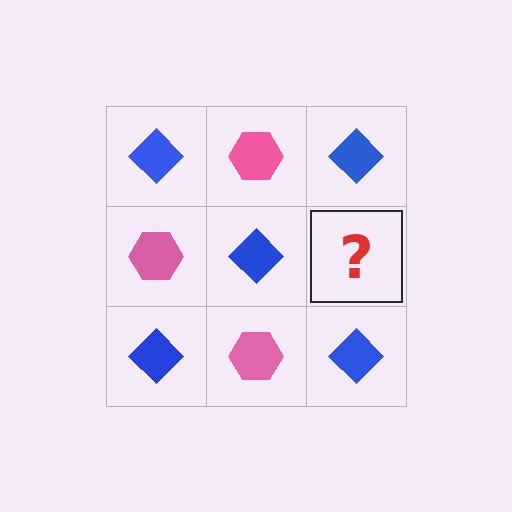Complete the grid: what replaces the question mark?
The question mark should be replaced with a pink hexagon.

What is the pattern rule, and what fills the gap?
The rule is that it alternates blue diamond and pink hexagon in a checkerboard pattern. The gap should be filled with a pink hexagon.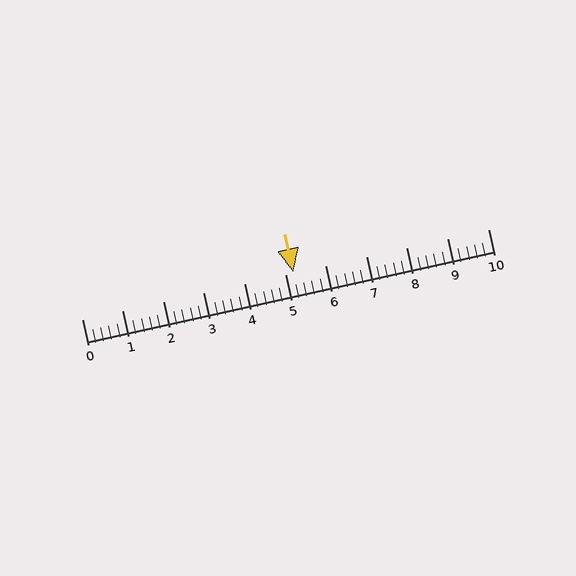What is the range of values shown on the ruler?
The ruler shows values from 0 to 10.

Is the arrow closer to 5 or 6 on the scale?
The arrow is closer to 5.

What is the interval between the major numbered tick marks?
The major tick marks are spaced 1 units apart.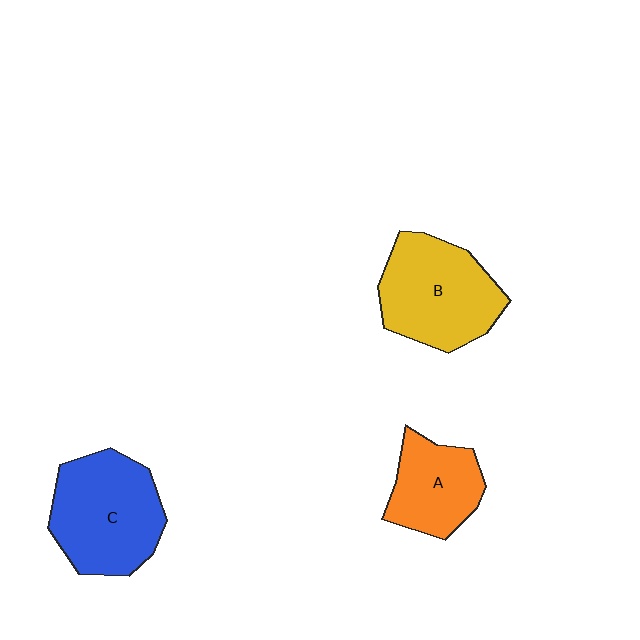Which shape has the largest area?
Shape C (blue).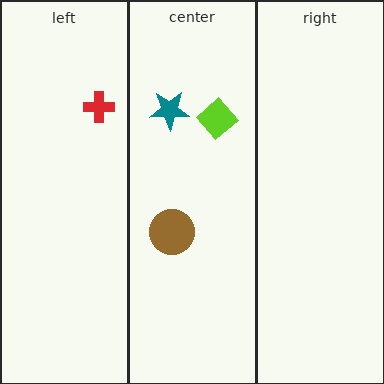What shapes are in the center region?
The lime diamond, the teal star, the brown circle.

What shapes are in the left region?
The red cross.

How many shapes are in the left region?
1.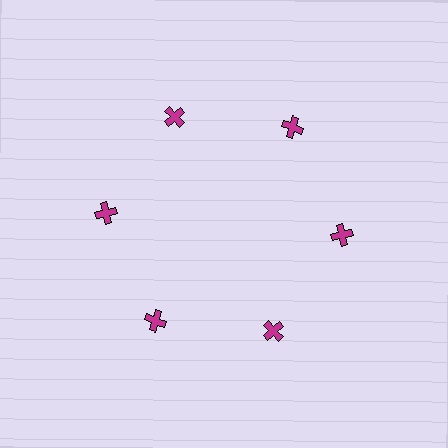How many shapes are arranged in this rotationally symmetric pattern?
There are 6 shapes, arranged in 6 groups of 1.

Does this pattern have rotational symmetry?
Yes, this pattern has 6-fold rotational symmetry. It looks the same after rotating 60 degrees around the center.